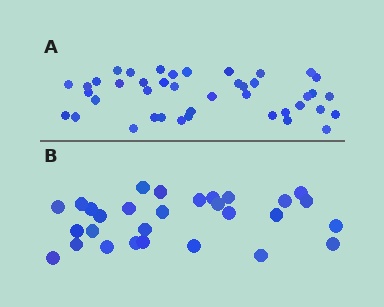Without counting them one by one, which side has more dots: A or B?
Region A (the top region) has more dots.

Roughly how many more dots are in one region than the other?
Region A has approximately 15 more dots than region B.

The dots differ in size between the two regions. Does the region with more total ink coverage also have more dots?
No. Region B has more total ink coverage because its dots are larger, but region A actually contains more individual dots. Total area can be misleading — the number of items is what matters here.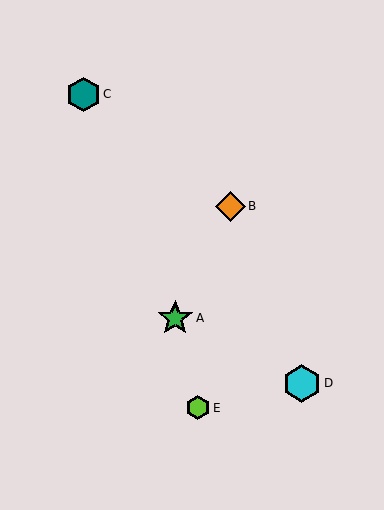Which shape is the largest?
The cyan hexagon (labeled D) is the largest.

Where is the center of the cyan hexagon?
The center of the cyan hexagon is at (302, 384).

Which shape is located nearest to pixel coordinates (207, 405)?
The lime hexagon (labeled E) at (198, 408) is nearest to that location.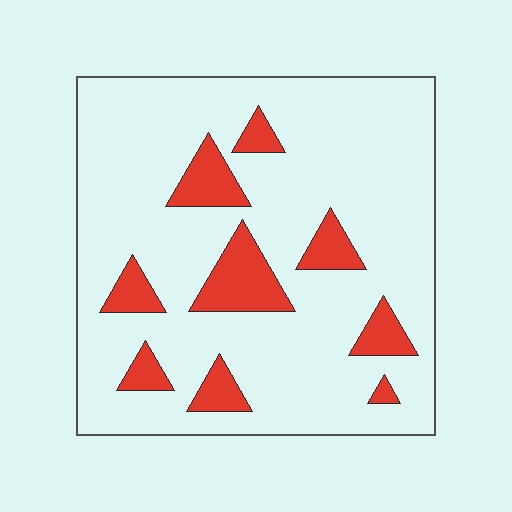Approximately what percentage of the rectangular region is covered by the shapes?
Approximately 15%.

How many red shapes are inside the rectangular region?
9.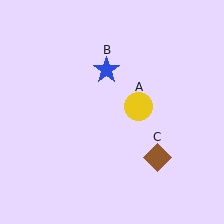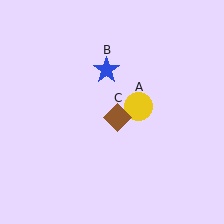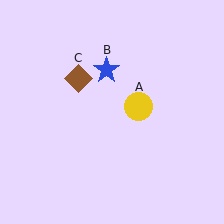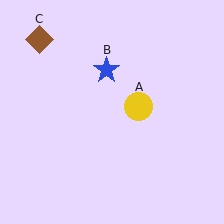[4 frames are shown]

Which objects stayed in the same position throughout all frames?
Yellow circle (object A) and blue star (object B) remained stationary.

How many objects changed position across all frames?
1 object changed position: brown diamond (object C).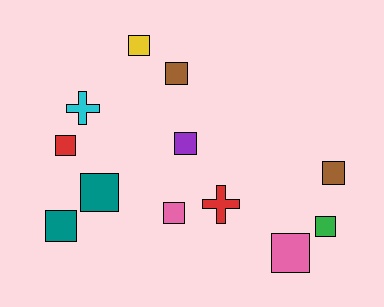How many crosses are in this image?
There are 2 crosses.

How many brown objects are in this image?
There are 2 brown objects.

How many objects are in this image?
There are 12 objects.